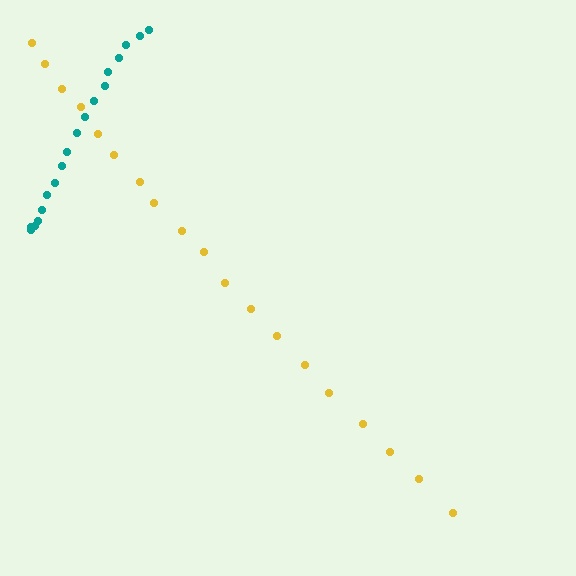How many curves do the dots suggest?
There are 2 distinct paths.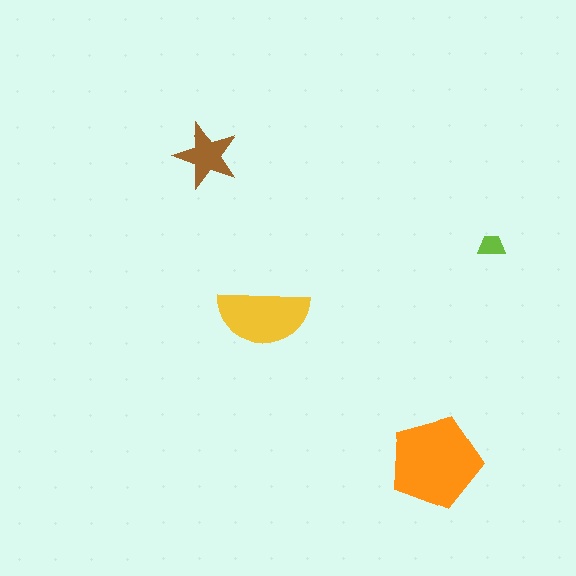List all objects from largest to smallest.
The orange pentagon, the yellow semicircle, the brown star, the lime trapezoid.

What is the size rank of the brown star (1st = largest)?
3rd.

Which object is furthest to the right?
The lime trapezoid is rightmost.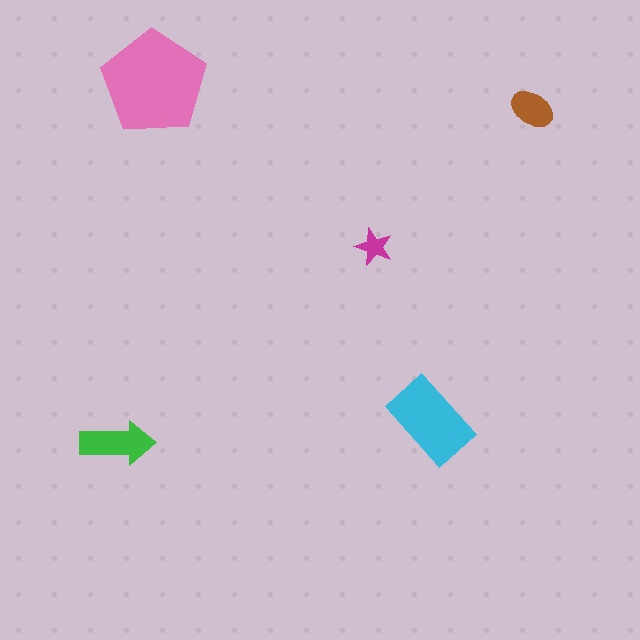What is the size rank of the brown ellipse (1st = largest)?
4th.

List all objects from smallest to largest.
The magenta star, the brown ellipse, the green arrow, the cyan rectangle, the pink pentagon.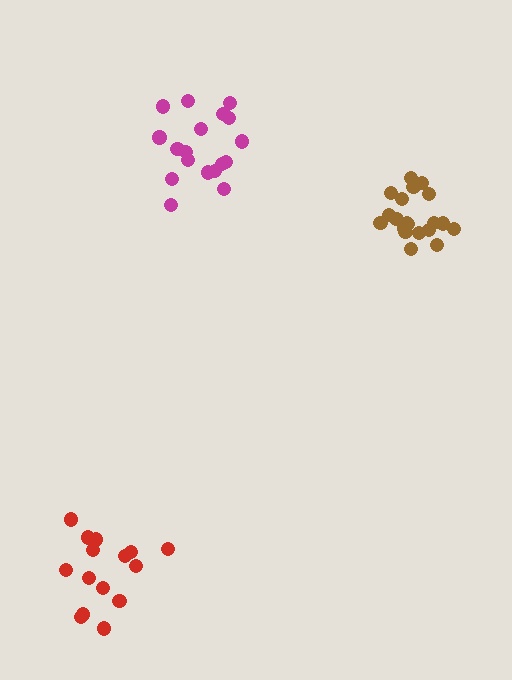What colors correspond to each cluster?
The clusters are colored: red, brown, magenta.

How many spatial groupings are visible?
There are 3 spatial groupings.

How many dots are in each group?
Group 1: 15 dots, Group 2: 21 dots, Group 3: 18 dots (54 total).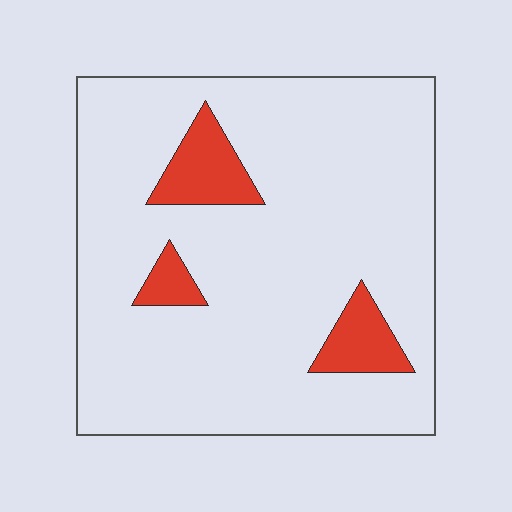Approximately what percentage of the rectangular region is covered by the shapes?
Approximately 10%.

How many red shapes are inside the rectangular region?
3.